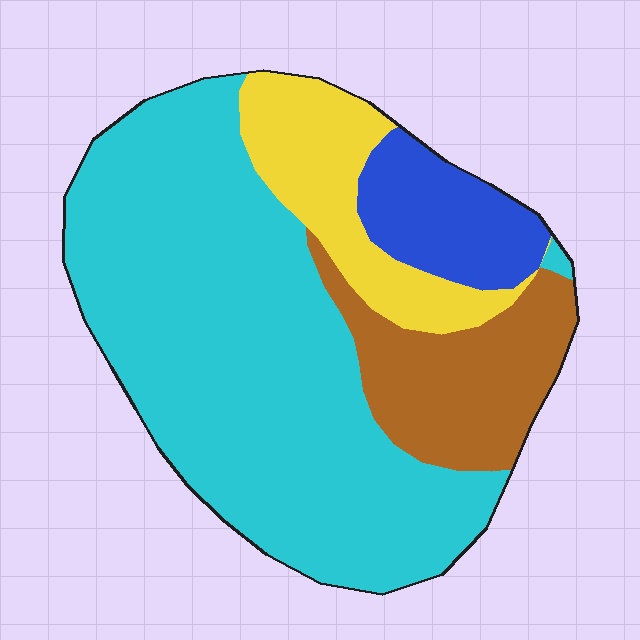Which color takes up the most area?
Cyan, at roughly 60%.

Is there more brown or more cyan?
Cyan.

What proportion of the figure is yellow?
Yellow takes up about one eighth (1/8) of the figure.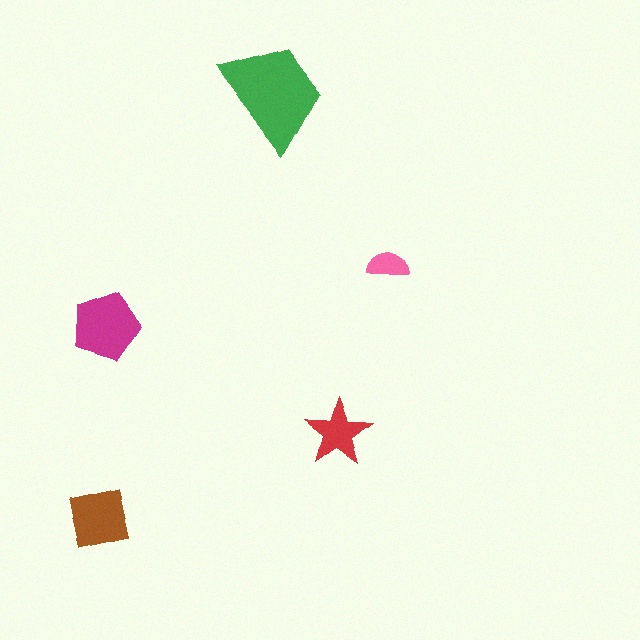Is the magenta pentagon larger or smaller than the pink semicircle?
Larger.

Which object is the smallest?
The pink semicircle.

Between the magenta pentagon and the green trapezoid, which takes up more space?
The green trapezoid.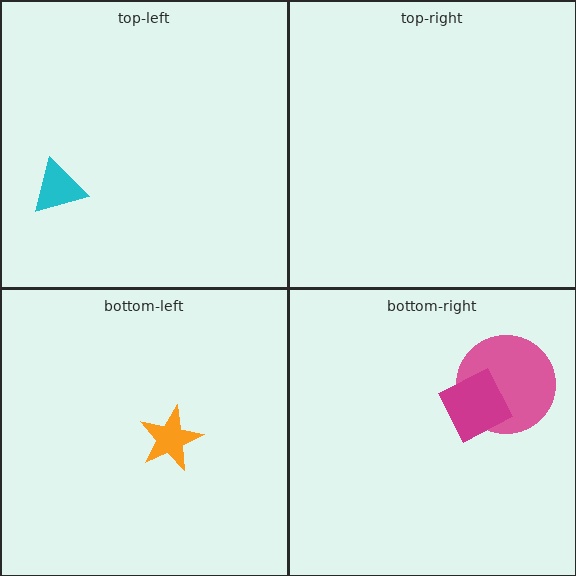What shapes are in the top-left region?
The cyan triangle.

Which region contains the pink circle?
The bottom-right region.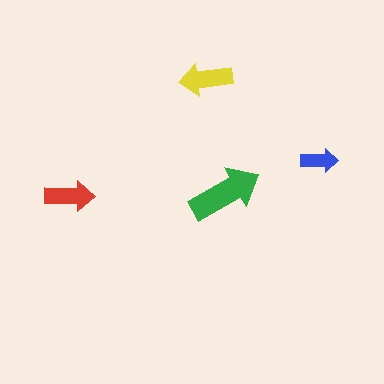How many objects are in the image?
There are 4 objects in the image.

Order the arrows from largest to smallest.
the green one, the yellow one, the red one, the blue one.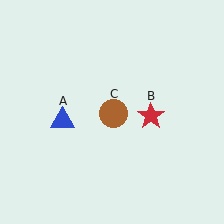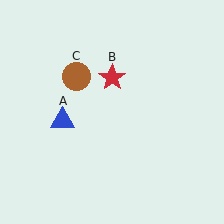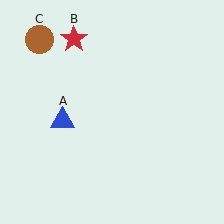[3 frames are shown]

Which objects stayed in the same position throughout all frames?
Blue triangle (object A) remained stationary.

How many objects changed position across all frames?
2 objects changed position: red star (object B), brown circle (object C).